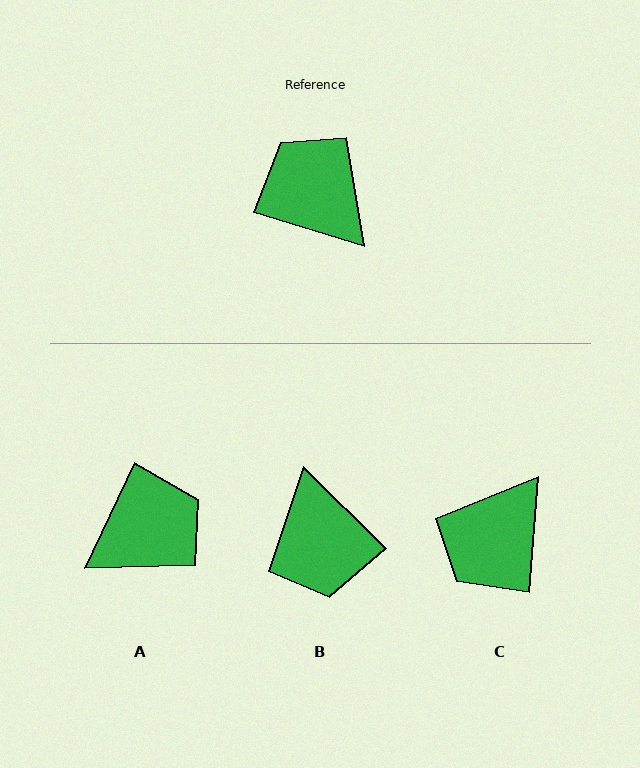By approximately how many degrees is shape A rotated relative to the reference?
Approximately 98 degrees clockwise.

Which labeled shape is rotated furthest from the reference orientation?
B, about 152 degrees away.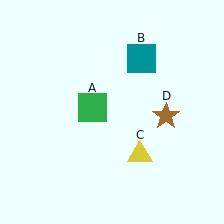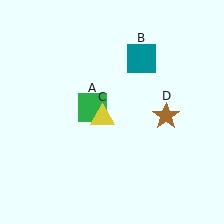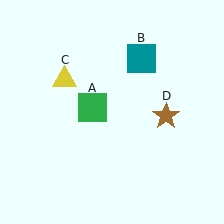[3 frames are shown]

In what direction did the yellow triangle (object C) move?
The yellow triangle (object C) moved up and to the left.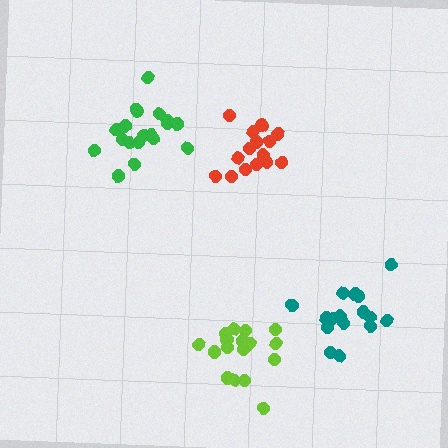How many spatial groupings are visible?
There are 4 spatial groupings.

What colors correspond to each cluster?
The clusters are colored: green, teal, red, lime.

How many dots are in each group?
Group 1: 19 dots, Group 2: 17 dots, Group 3: 15 dots, Group 4: 19 dots (70 total).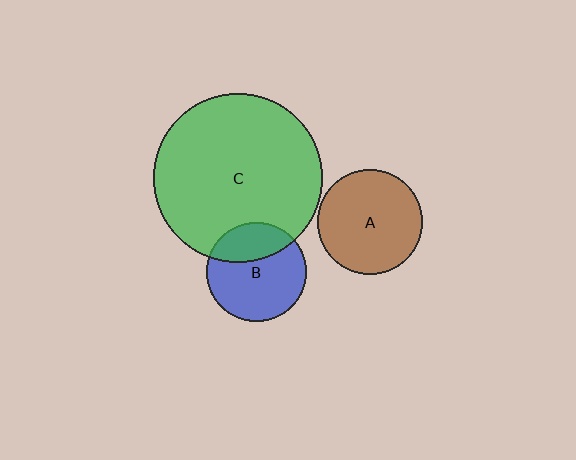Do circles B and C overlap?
Yes.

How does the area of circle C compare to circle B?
Approximately 2.9 times.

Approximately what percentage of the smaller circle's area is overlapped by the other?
Approximately 30%.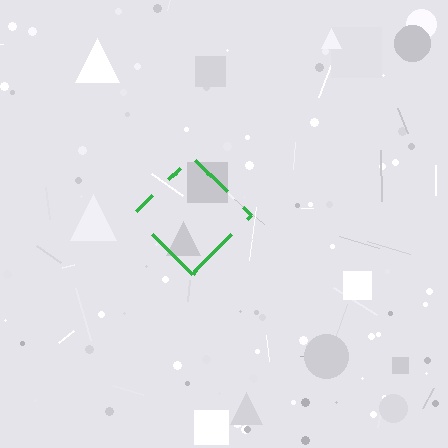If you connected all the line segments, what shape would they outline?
They would outline a diamond.